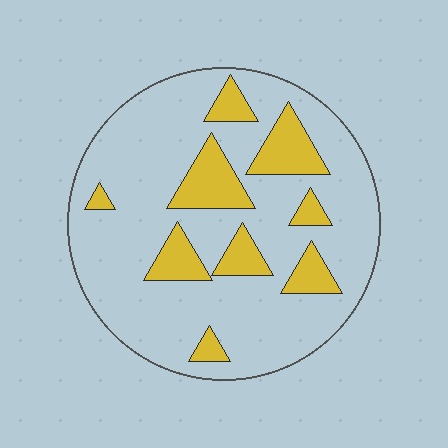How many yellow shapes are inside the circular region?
9.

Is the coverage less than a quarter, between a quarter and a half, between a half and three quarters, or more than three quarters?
Less than a quarter.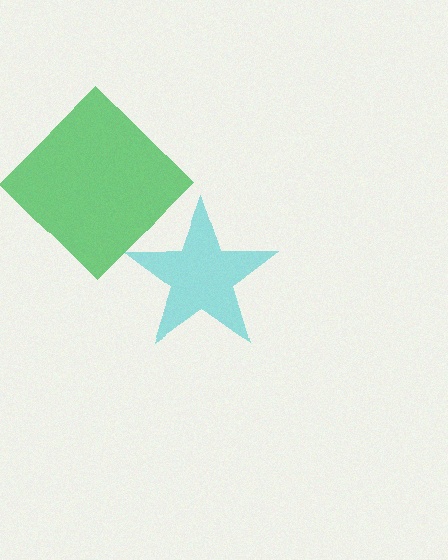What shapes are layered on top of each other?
The layered shapes are: a cyan star, a green diamond.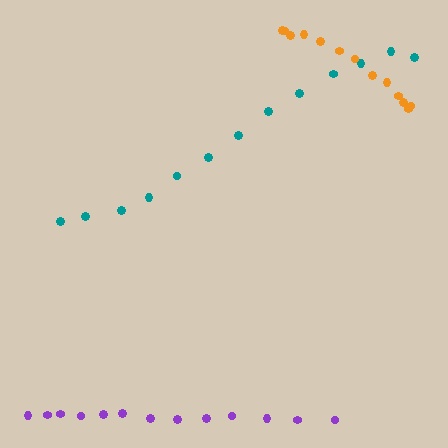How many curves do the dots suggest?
There are 3 distinct paths.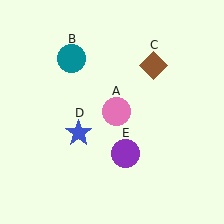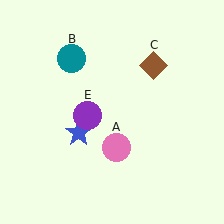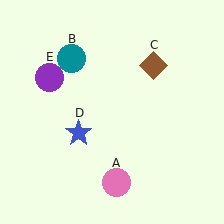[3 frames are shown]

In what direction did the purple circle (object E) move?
The purple circle (object E) moved up and to the left.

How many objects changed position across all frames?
2 objects changed position: pink circle (object A), purple circle (object E).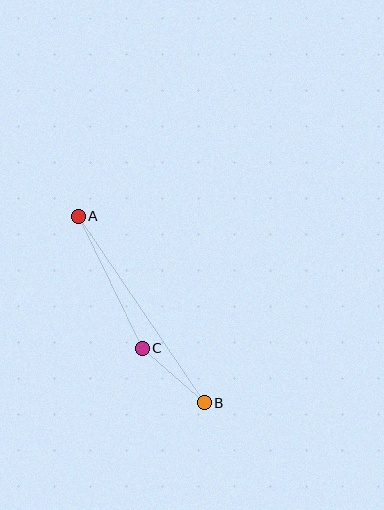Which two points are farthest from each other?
Points A and B are farthest from each other.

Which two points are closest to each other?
Points B and C are closest to each other.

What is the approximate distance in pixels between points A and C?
The distance between A and C is approximately 147 pixels.